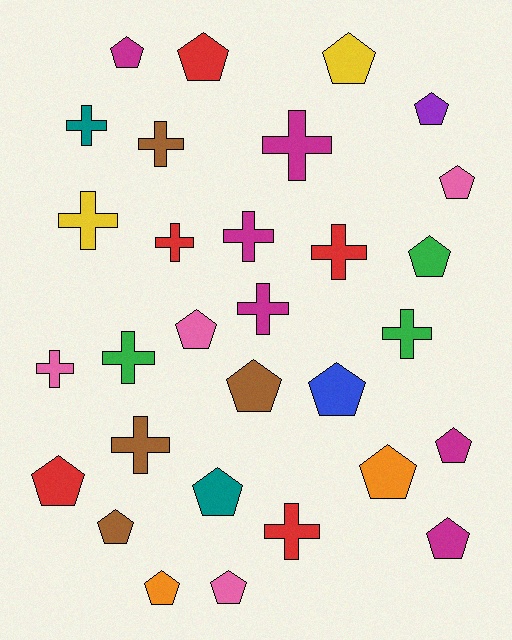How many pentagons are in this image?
There are 17 pentagons.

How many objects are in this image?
There are 30 objects.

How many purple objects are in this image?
There is 1 purple object.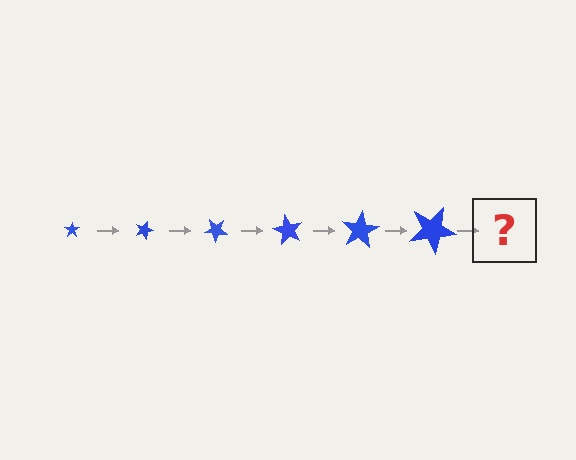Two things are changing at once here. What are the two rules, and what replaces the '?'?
The two rules are that the star grows larger each step and it rotates 20 degrees each step. The '?' should be a star, larger than the previous one and rotated 120 degrees from the start.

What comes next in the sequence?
The next element should be a star, larger than the previous one and rotated 120 degrees from the start.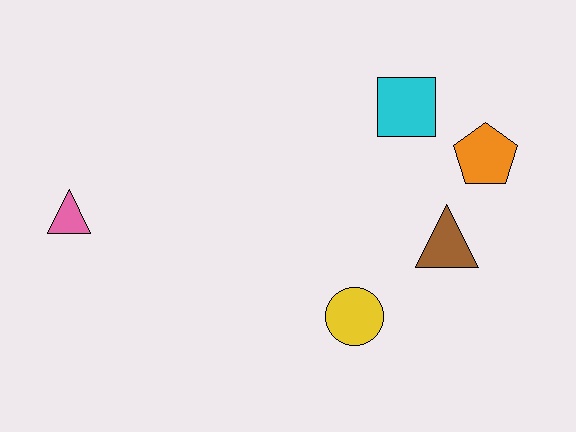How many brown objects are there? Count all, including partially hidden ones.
There is 1 brown object.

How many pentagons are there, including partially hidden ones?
There is 1 pentagon.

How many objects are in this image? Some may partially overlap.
There are 5 objects.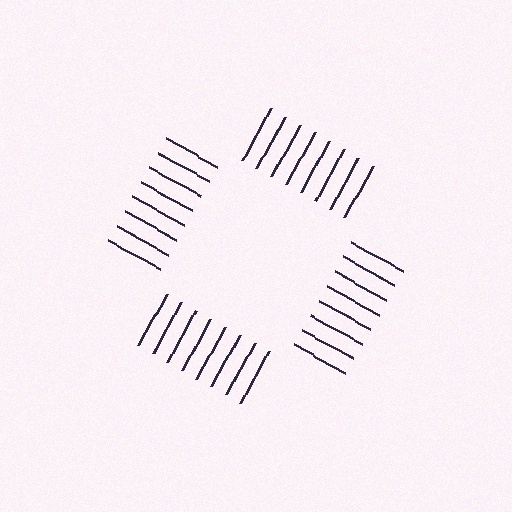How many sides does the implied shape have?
4 sides — the line-ends trace a square.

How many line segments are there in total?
32 — 8 along each of the 4 edges.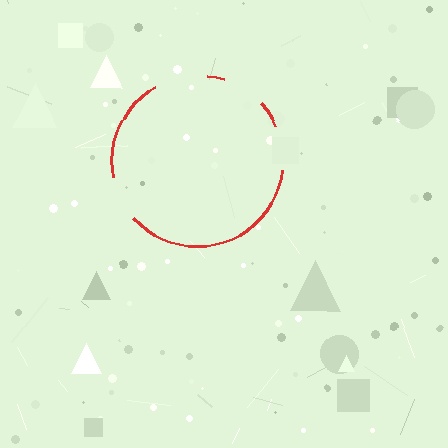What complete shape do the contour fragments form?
The contour fragments form a circle.